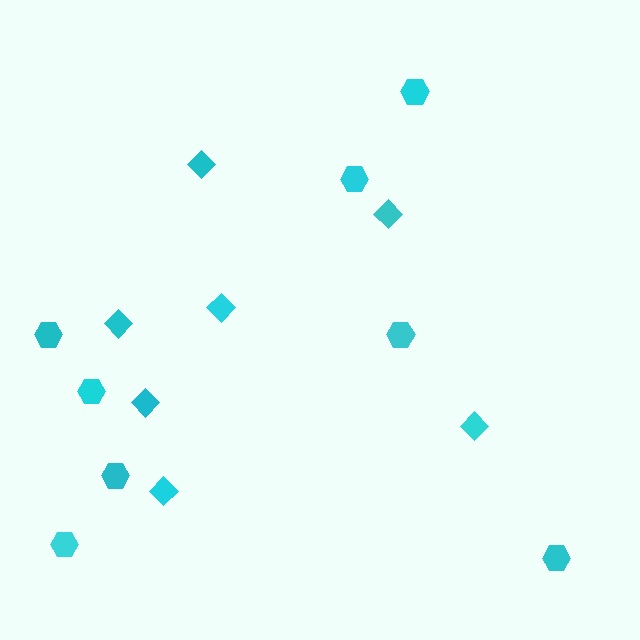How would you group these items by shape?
There are 2 groups: one group of diamonds (7) and one group of hexagons (8).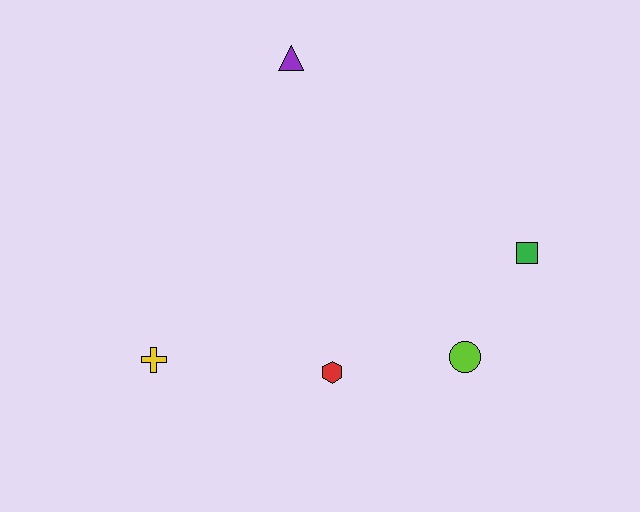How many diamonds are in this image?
There are no diamonds.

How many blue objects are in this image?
There are no blue objects.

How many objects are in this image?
There are 5 objects.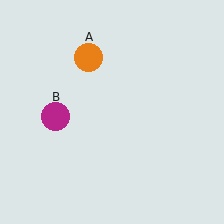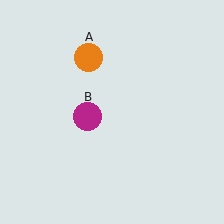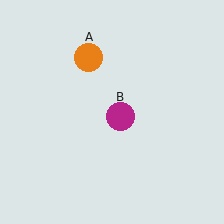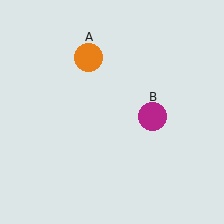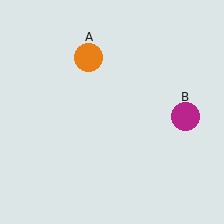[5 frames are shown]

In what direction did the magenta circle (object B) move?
The magenta circle (object B) moved right.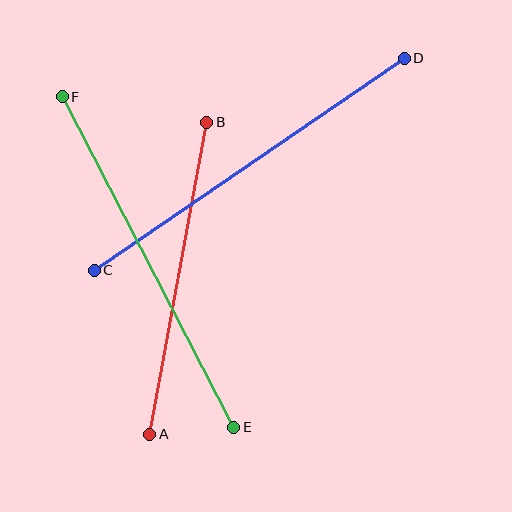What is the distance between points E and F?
The distance is approximately 372 pixels.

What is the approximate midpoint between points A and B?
The midpoint is at approximately (178, 278) pixels.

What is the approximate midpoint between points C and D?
The midpoint is at approximately (249, 164) pixels.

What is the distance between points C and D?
The distance is approximately 376 pixels.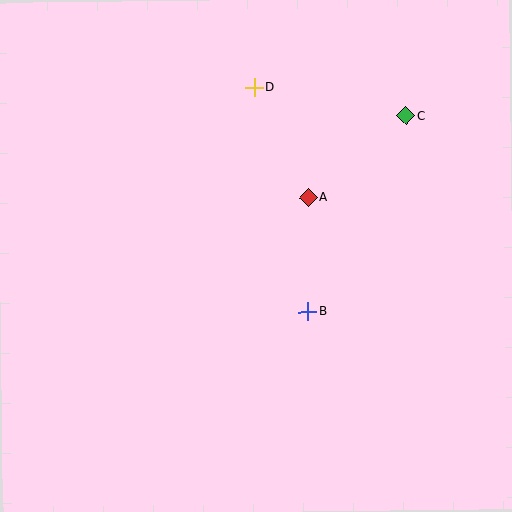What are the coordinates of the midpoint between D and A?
The midpoint between D and A is at (281, 143).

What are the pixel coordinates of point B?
Point B is at (307, 311).